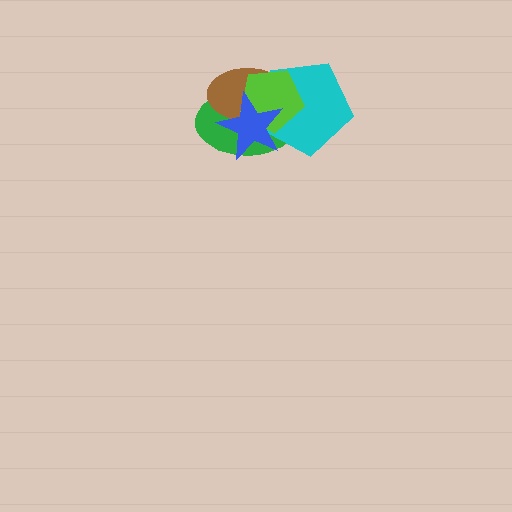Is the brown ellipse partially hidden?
Yes, it is partially covered by another shape.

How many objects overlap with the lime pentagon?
4 objects overlap with the lime pentagon.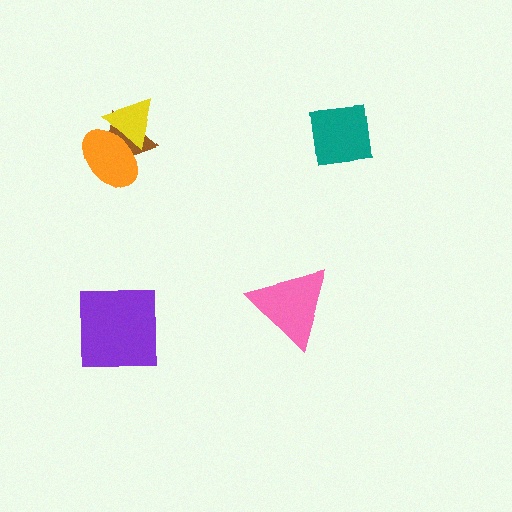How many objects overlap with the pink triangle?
0 objects overlap with the pink triangle.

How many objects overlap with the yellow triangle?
2 objects overlap with the yellow triangle.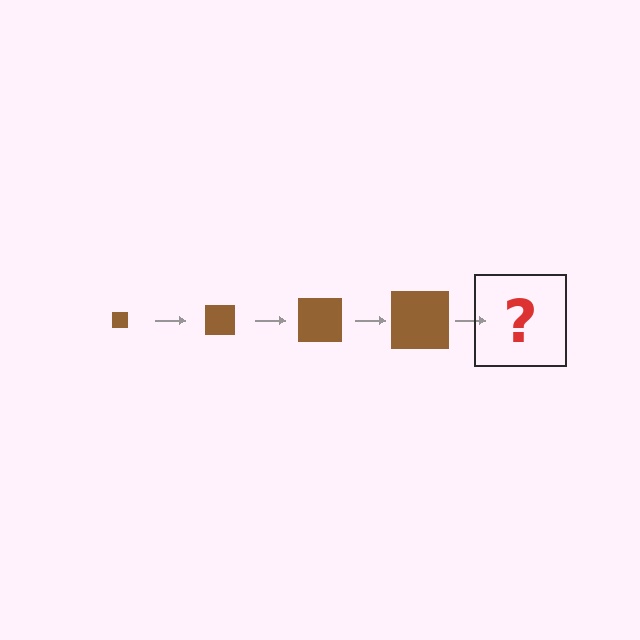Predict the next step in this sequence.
The next step is a brown square, larger than the previous one.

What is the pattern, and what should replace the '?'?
The pattern is that the square gets progressively larger each step. The '?' should be a brown square, larger than the previous one.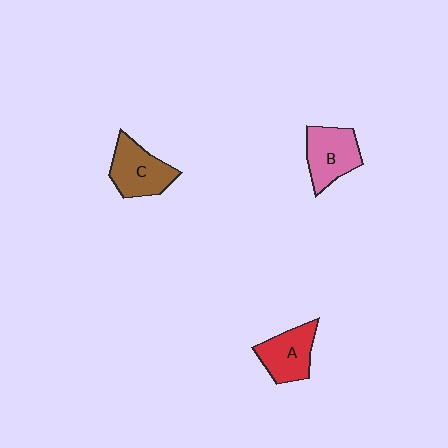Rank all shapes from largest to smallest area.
From largest to smallest: C (brown), B (pink), A (red).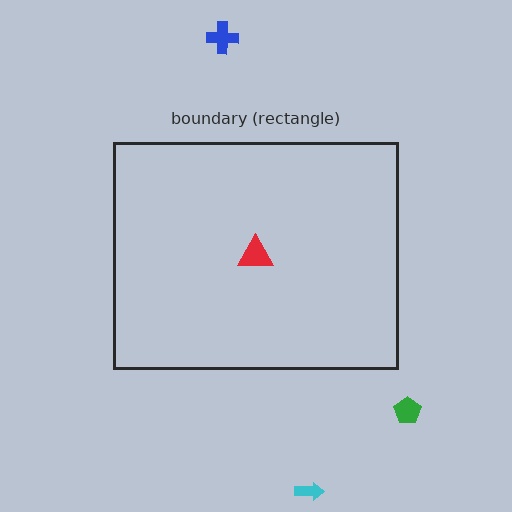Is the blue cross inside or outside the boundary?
Outside.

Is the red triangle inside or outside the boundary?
Inside.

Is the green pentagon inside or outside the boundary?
Outside.